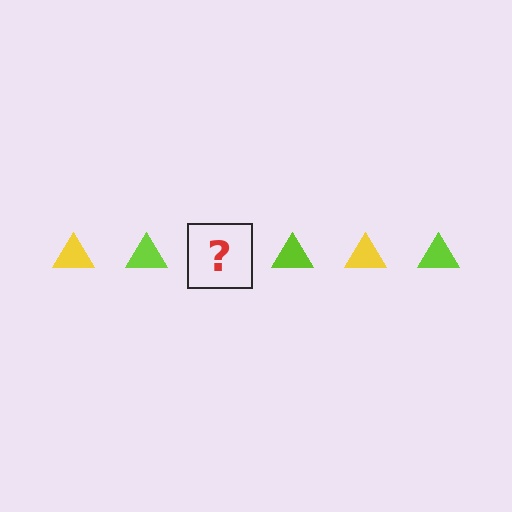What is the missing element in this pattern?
The missing element is a yellow triangle.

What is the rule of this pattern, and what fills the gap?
The rule is that the pattern cycles through yellow, lime triangles. The gap should be filled with a yellow triangle.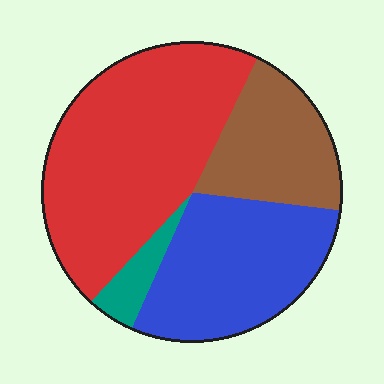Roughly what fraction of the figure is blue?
Blue covers about 30% of the figure.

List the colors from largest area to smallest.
From largest to smallest: red, blue, brown, teal.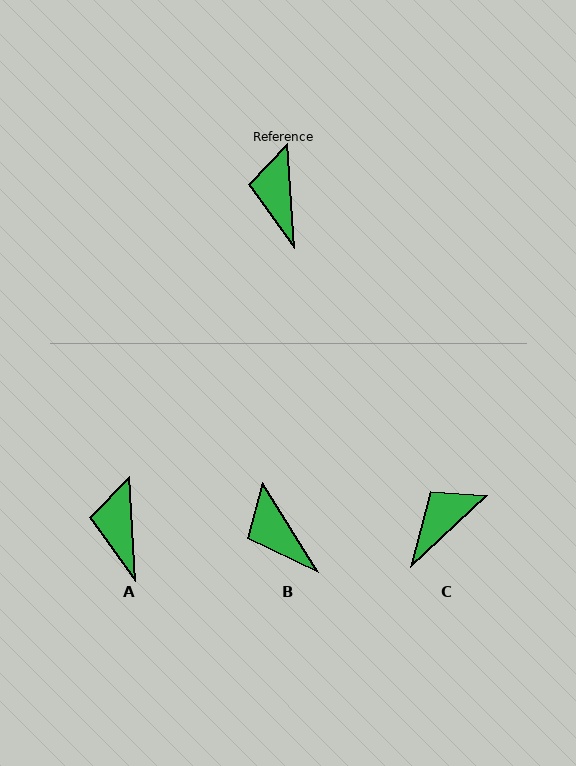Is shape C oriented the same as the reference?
No, it is off by about 50 degrees.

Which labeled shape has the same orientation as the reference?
A.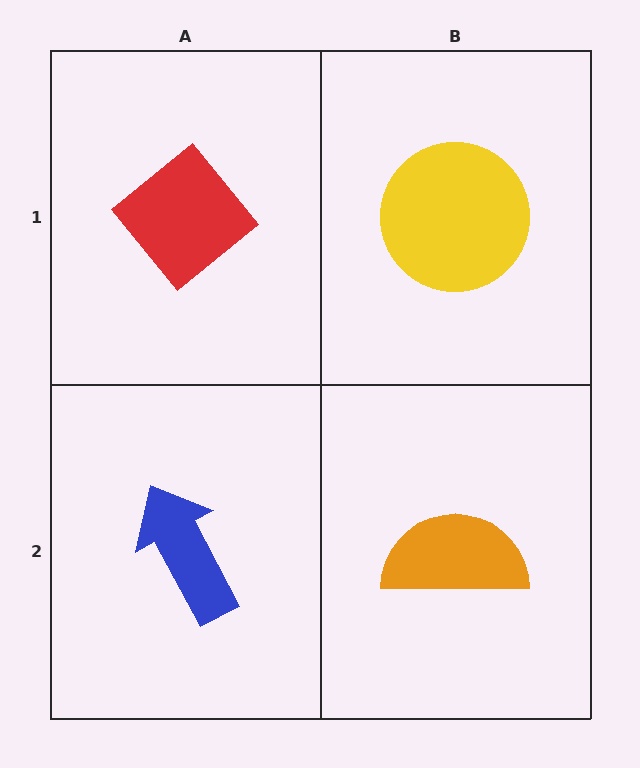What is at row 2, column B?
An orange semicircle.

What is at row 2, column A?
A blue arrow.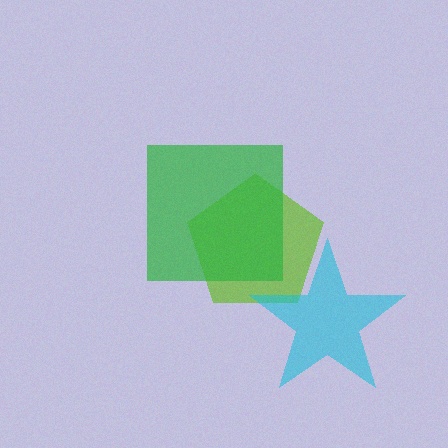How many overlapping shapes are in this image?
There are 3 overlapping shapes in the image.